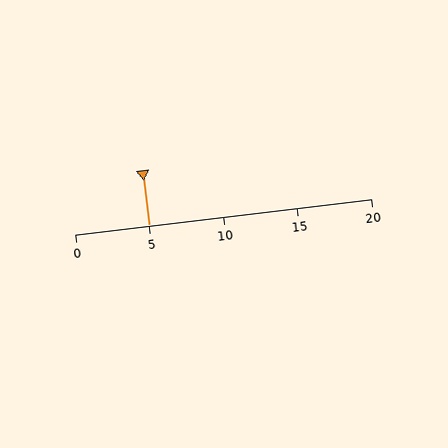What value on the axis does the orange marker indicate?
The marker indicates approximately 5.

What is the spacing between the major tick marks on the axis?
The major ticks are spaced 5 apart.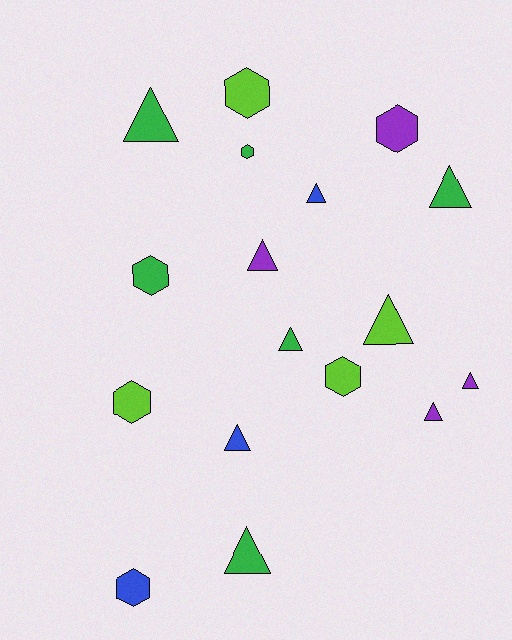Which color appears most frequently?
Green, with 6 objects.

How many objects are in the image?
There are 17 objects.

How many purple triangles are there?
There are 3 purple triangles.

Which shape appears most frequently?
Triangle, with 10 objects.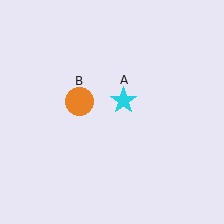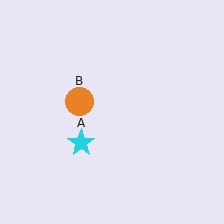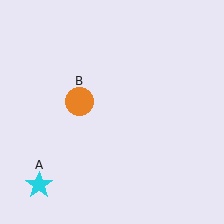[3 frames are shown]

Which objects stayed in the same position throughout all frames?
Orange circle (object B) remained stationary.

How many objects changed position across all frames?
1 object changed position: cyan star (object A).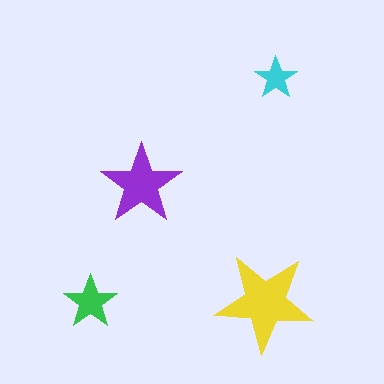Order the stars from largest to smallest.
the yellow one, the purple one, the green one, the cyan one.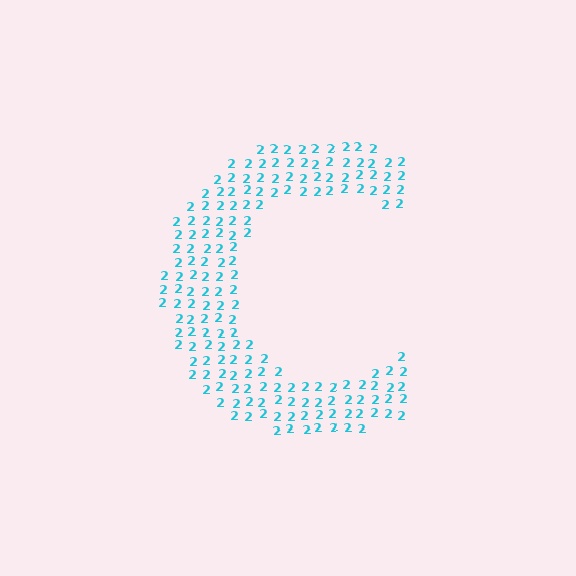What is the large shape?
The large shape is the letter C.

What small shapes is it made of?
It is made of small digit 2's.